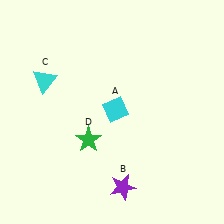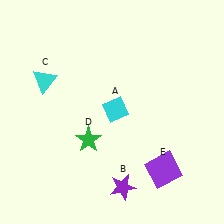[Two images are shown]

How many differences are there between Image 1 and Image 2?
There is 1 difference between the two images.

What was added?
A purple square (E) was added in Image 2.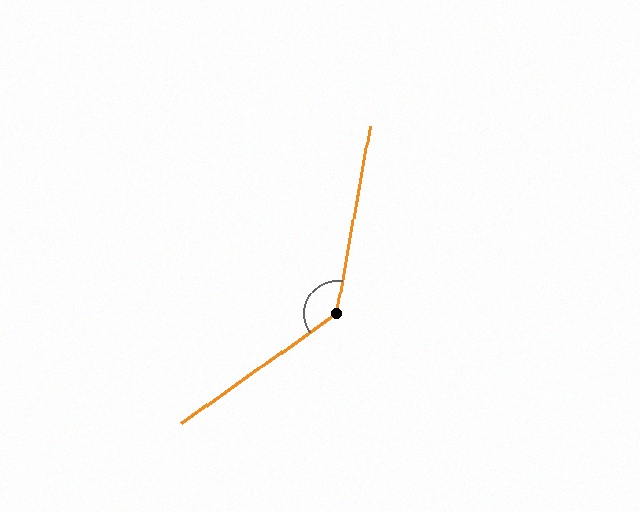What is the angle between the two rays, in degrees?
Approximately 135 degrees.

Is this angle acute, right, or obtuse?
It is obtuse.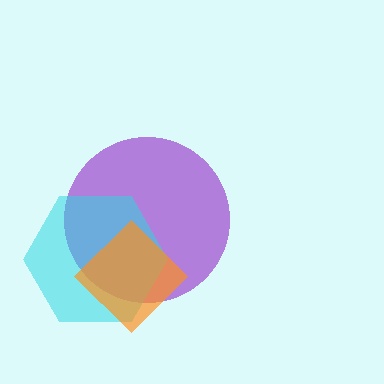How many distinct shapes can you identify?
There are 3 distinct shapes: a purple circle, a cyan hexagon, an orange diamond.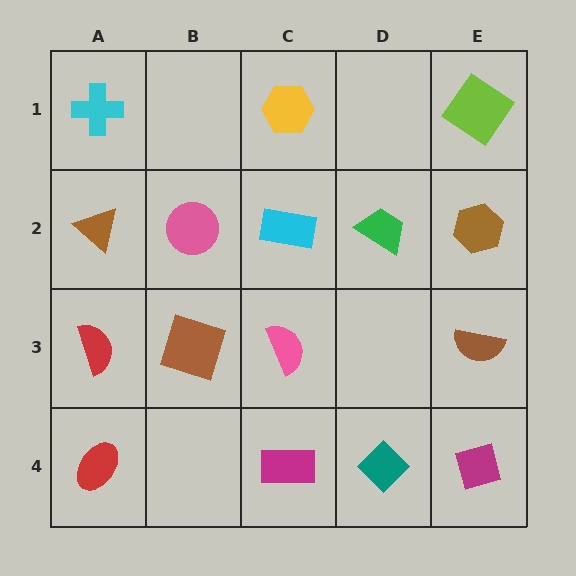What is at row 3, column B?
A brown square.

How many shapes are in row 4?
4 shapes.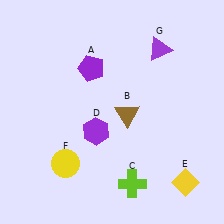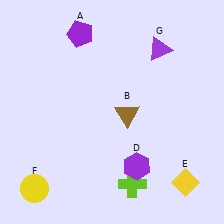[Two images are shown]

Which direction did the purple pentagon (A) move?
The purple pentagon (A) moved up.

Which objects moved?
The objects that moved are: the purple pentagon (A), the purple hexagon (D), the yellow circle (F).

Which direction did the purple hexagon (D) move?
The purple hexagon (D) moved right.